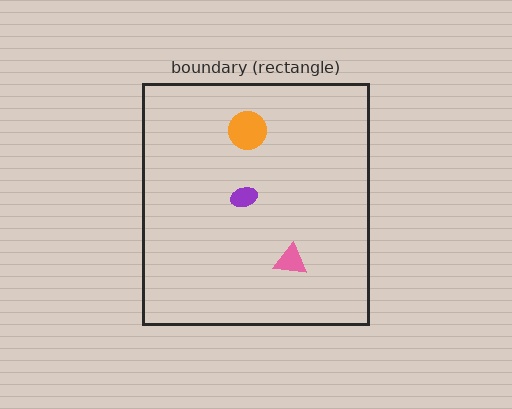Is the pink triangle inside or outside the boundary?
Inside.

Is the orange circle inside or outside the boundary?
Inside.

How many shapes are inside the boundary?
3 inside, 0 outside.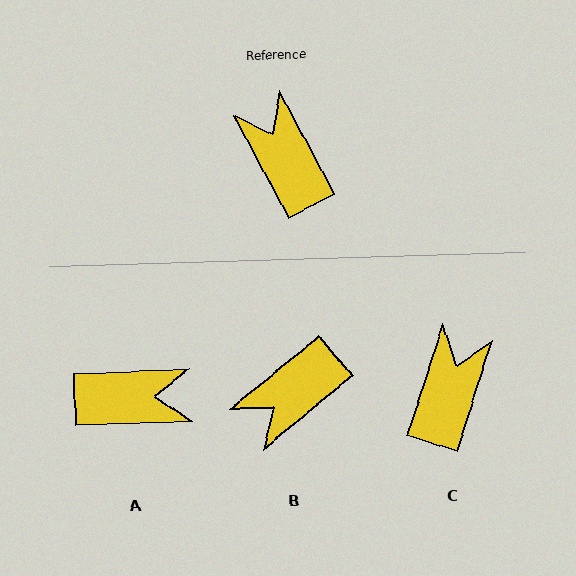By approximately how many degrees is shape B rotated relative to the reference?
Approximately 102 degrees counter-clockwise.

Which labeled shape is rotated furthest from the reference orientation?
A, about 115 degrees away.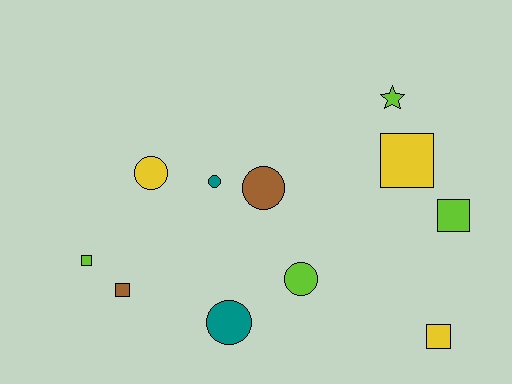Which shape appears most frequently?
Square, with 5 objects.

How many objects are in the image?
There are 11 objects.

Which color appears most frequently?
Lime, with 4 objects.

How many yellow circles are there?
There is 1 yellow circle.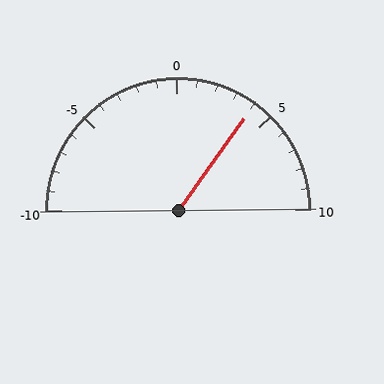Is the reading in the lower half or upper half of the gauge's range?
The reading is in the upper half of the range (-10 to 10).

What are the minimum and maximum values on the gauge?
The gauge ranges from -10 to 10.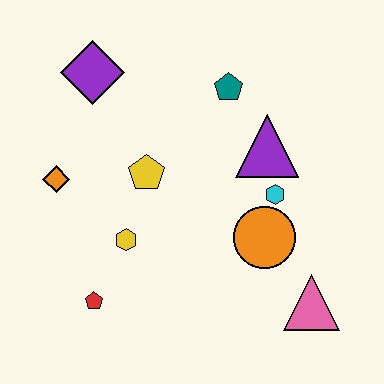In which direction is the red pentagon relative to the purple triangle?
The red pentagon is to the left of the purple triangle.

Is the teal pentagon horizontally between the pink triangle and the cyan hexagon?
No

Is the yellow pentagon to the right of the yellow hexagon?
Yes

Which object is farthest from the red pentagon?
The teal pentagon is farthest from the red pentagon.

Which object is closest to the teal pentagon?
The purple triangle is closest to the teal pentagon.